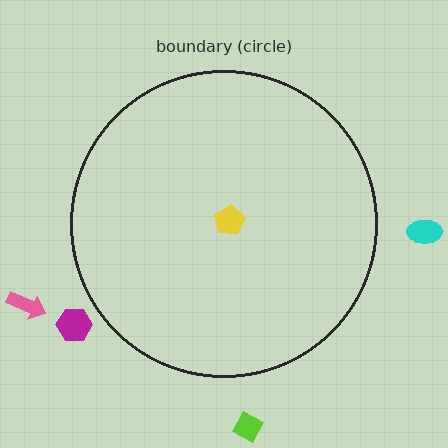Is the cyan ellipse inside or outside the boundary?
Outside.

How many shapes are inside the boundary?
1 inside, 4 outside.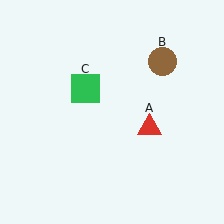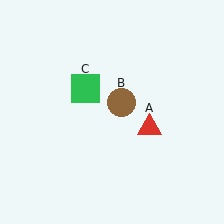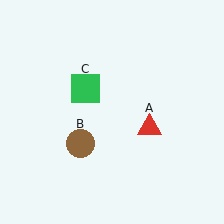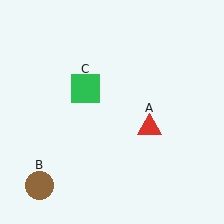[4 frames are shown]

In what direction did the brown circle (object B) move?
The brown circle (object B) moved down and to the left.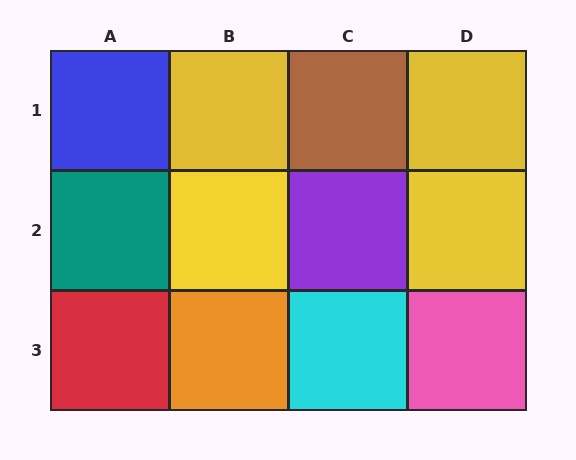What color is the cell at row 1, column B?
Yellow.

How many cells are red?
1 cell is red.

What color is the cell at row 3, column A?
Red.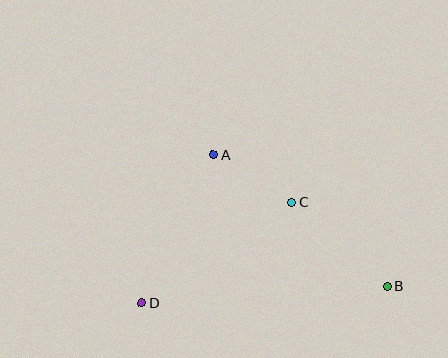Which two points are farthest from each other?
Points B and D are farthest from each other.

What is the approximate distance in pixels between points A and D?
The distance between A and D is approximately 165 pixels.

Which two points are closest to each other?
Points A and C are closest to each other.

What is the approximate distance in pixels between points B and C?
The distance between B and C is approximately 127 pixels.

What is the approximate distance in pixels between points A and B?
The distance between A and B is approximately 218 pixels.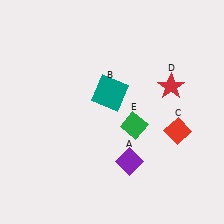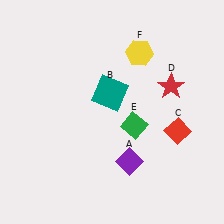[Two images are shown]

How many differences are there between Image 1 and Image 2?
There is 1 difference between the two images.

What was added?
A yellow hexagon (F) was added in Image 2.